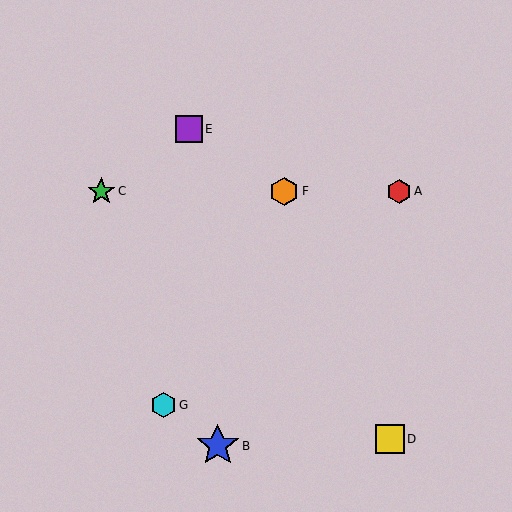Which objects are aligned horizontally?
Objects A, C, F are aligned horizontally.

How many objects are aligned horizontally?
3 objects (A, C, F) are aligned horizontally.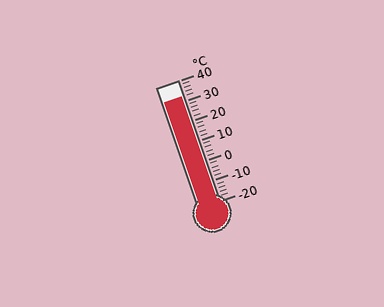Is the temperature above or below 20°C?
The temperature is above 20°C.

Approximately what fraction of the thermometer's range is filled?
The thermometer is filled to approximately 85% of its range.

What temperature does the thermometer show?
The thermometer shows approximately 32°C.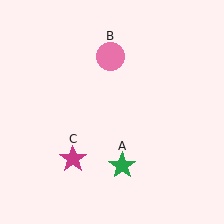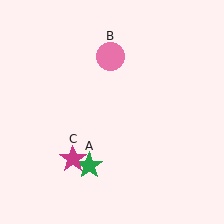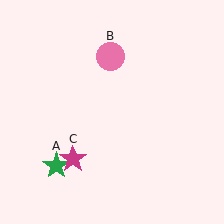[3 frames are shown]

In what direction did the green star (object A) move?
The green star (object A) moved left.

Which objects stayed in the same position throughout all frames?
Pink circle (object B) and magenta star (object C) remained stationary.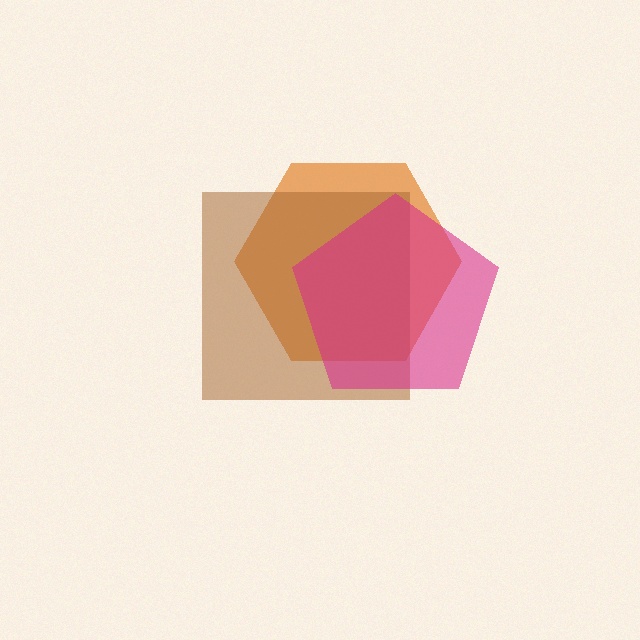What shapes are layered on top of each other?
The layered shapes are: an orange hexagon, a brown square, a magenta pentagon.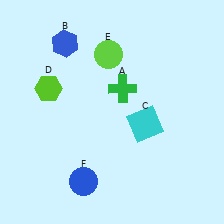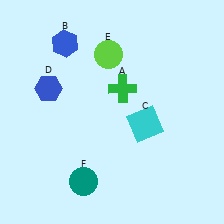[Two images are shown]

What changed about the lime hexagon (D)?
In Image 1, D is lime. In Image 2, it changed to blue.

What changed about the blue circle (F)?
In Image 1, F is blue. In Image 2, it changed to teal.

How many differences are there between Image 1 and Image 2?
There are 2 differences between the two images.